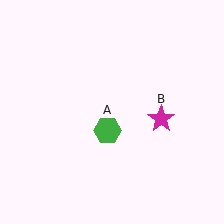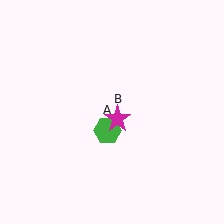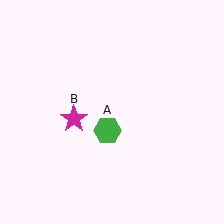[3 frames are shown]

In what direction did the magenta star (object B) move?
The magenta star (object B) moved left.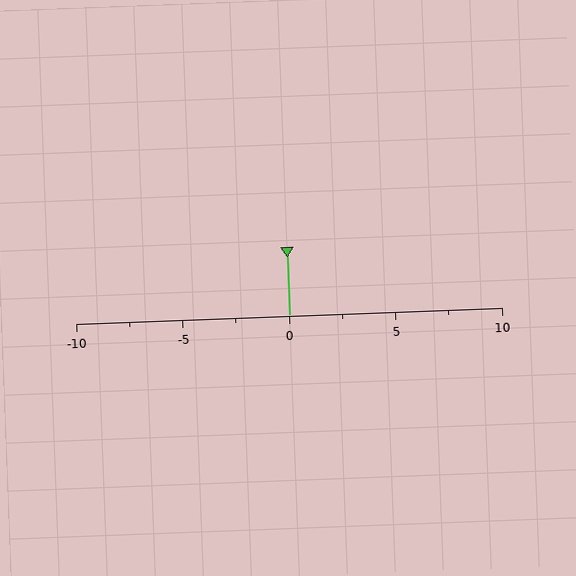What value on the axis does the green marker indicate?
The marker indicates approximately 0.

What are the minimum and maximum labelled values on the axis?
The axis runs from -10 to 10.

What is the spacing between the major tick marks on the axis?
The major ticks are spaced 5 apart.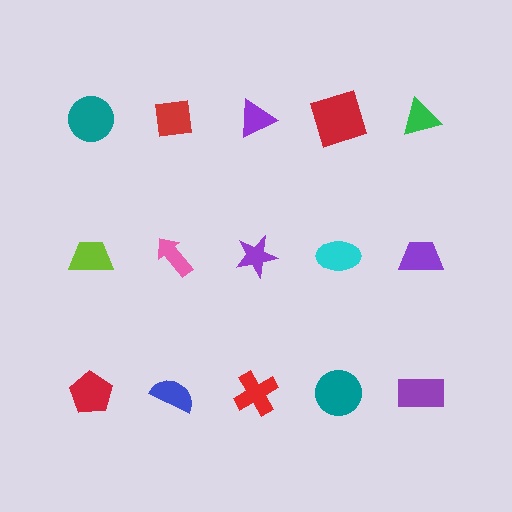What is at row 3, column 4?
A teal circle.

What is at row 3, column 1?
A red pentagon.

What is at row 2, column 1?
A lime trapezoid.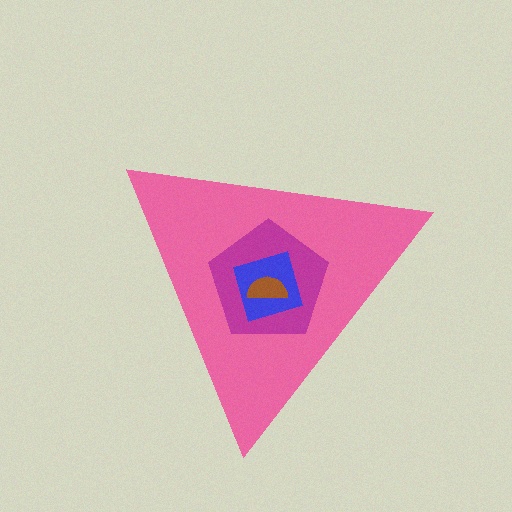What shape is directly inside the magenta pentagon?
The blue diamond.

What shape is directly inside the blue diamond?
The brown semicircle.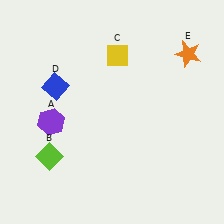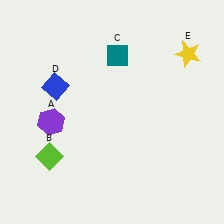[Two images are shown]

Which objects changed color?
C changed from yellow to teal. E changed from orange to yellow.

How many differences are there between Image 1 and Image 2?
There are 2 differences between the two images.